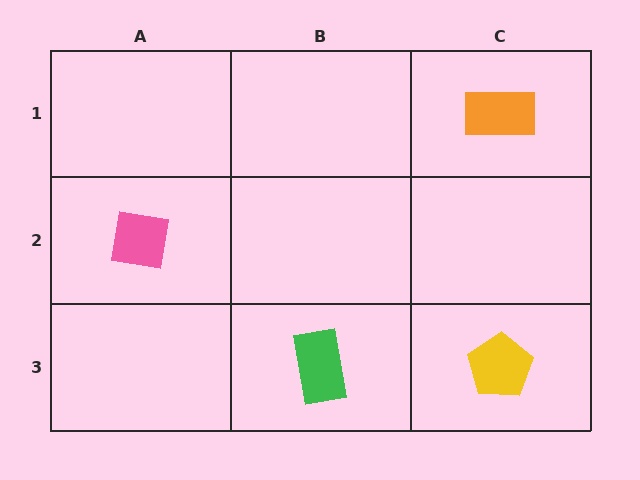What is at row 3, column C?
A yellow pentagon.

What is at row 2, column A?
A pink square.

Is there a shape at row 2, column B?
No, that cell is empty.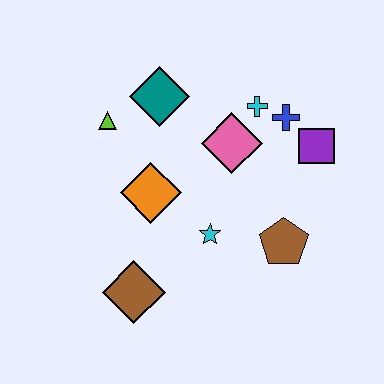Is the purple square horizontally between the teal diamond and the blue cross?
No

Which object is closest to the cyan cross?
The blue cross is closest to the cyan cross.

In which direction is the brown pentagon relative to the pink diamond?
The brown pentagon is below the pink diamond.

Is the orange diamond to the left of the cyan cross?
Yes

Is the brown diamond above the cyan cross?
No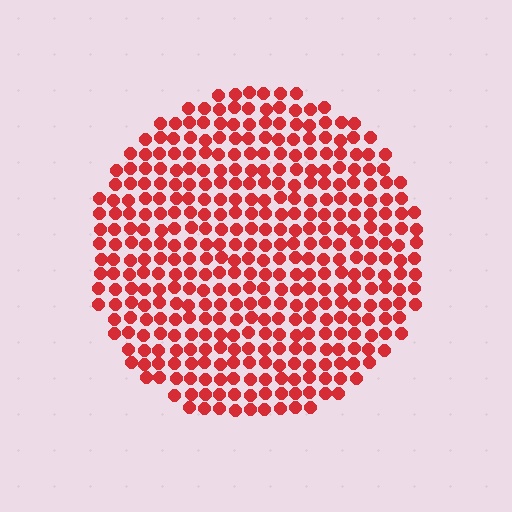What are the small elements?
The small elements are circles.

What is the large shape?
The large shape is a circle.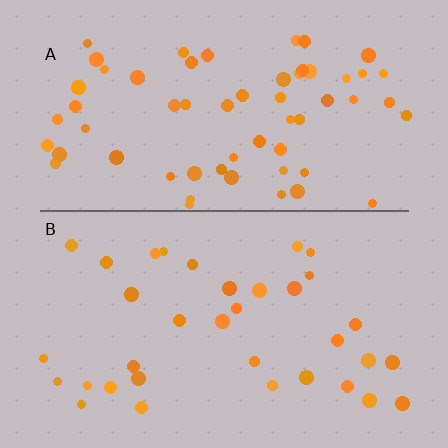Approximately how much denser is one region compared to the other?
Approximately 1.8× — region A over region B.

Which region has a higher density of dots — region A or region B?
A (the top).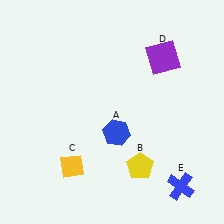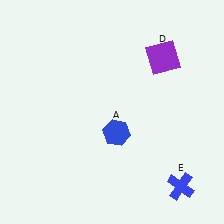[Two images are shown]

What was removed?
The yellow diamond (C), the yellow pentagon (B) were removed in Image 2.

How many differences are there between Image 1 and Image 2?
There are 2 differences between the two images.